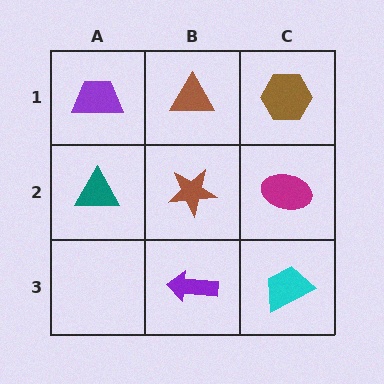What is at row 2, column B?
A brown star.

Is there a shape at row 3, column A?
No, that cell is empty.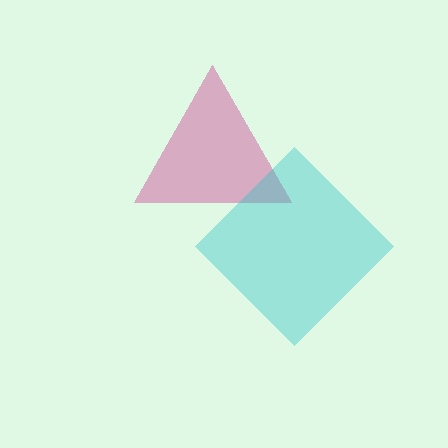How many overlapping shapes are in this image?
There are 2 overlapping shapes in the image.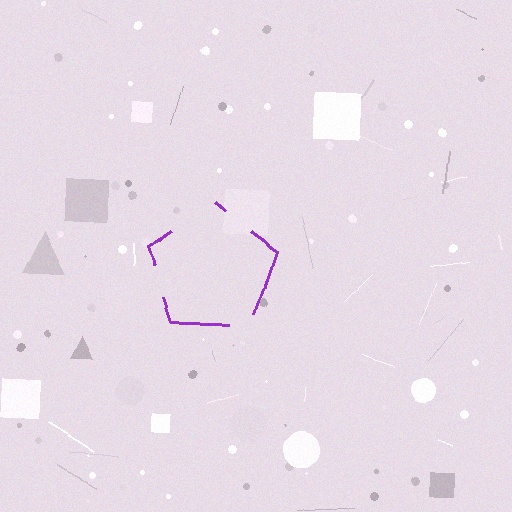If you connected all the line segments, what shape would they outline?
They would outline a pentagon.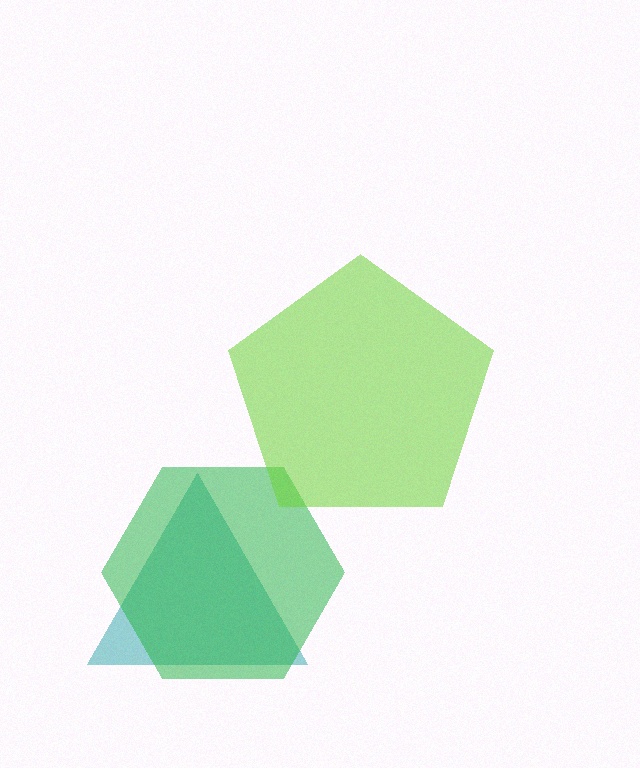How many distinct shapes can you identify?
There are 3 distinct shapes: a teal triangle, a green hexagon, a lime pentagon.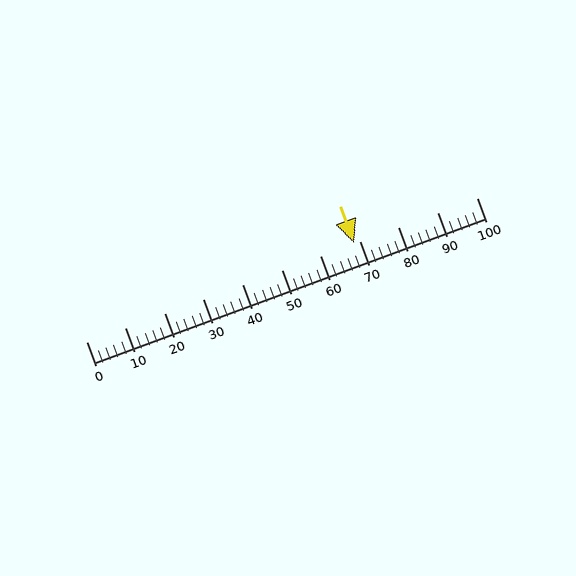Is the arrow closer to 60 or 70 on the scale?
The arrow is closer to 70.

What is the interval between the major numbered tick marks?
The major tick marks are spaced 10 units apart.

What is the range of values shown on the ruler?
The ruler shows values from 0 to 100.